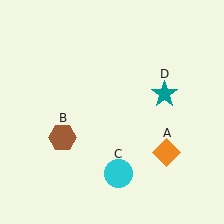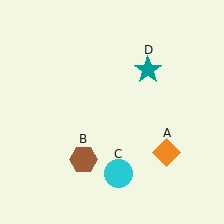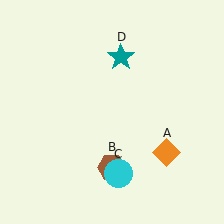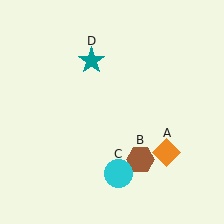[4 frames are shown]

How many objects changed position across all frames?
2 objects changed position: brown hexagon (object B), teal star (object D).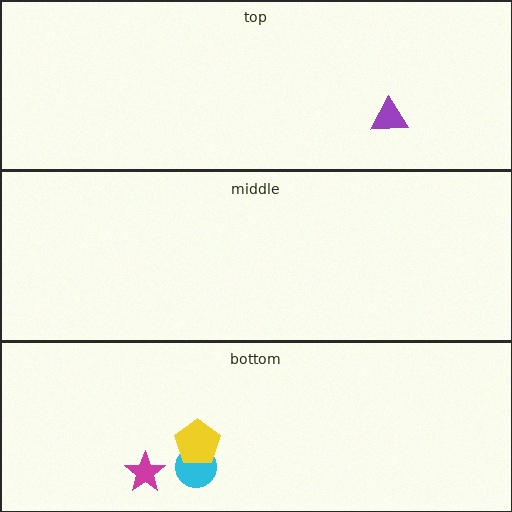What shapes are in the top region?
The purple triangle.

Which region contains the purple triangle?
The top region.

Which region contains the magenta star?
The bottom region.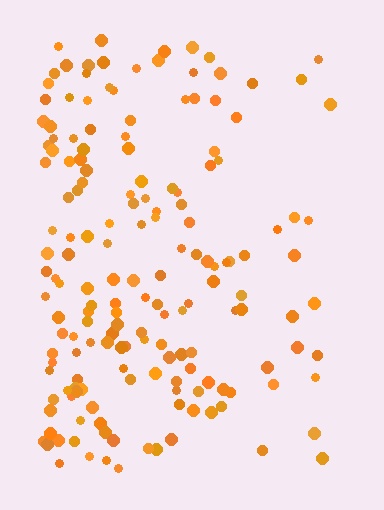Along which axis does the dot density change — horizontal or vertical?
Horizontal.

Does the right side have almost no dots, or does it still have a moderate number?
Still a moderate number, just noticeably fewer than the left.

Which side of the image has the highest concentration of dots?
The left.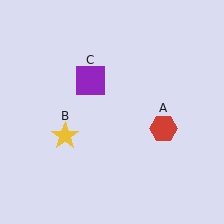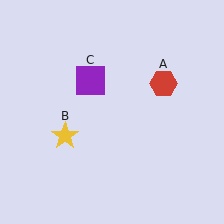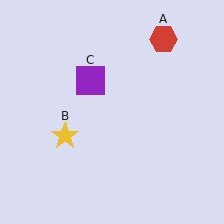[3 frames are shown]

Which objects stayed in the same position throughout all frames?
Yellow star (object B) and purple square (object C) remained stationary.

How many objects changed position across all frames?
1 object changed position: red hexagon (object A).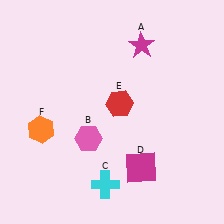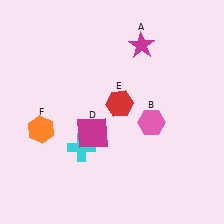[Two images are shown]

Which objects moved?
The objects that moved are: the pink hexagon (B), the cyan cross (C), the magenta square (D).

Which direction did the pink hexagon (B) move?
The pink hexagon (B) moved right.